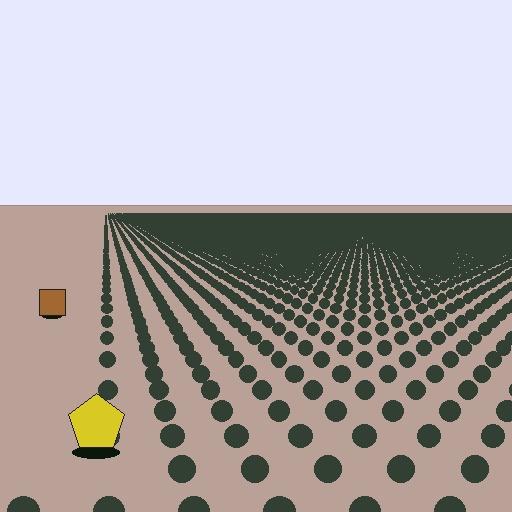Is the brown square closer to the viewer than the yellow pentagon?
No. The yellow pentagon is closer — you can tell from the texture gradient: the ground texture is coarser near it.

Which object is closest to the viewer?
The yellow pentagon is closest. The texture marks near it are larger and more spread out.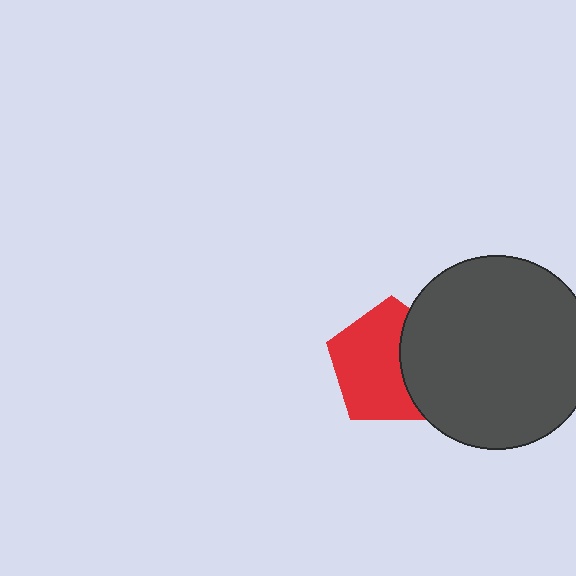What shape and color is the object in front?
The object in front is a dark gray circle.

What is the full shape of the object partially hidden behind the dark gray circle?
The partially hidden object is a red pentagon.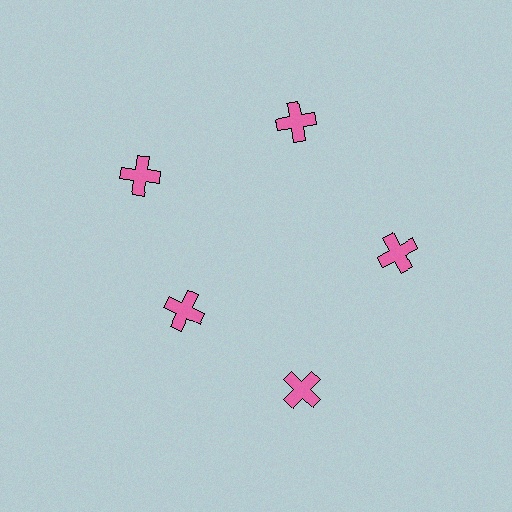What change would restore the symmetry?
The symmetry would be restored by moving it outward, back onto the ring so that all 5 crosses sit at equal angles and equal distance from the center.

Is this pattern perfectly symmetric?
No. The 5 pink crosses are arranged in a ring, but one element near the 8 o'clock position is pulled inward toward the center, breaking the 5-fold rotational symmetry.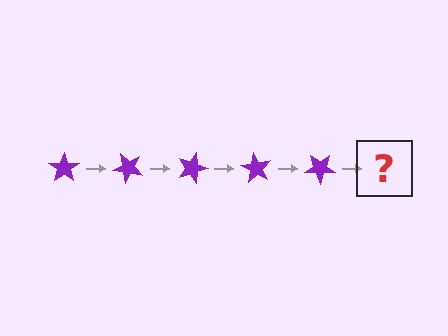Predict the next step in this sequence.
The next step is a purple star rotated 225 degrees.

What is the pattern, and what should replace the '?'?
The pattern is that the star rotates 45 degrees each step. The '?' should be a purple star rotated 225 degrees.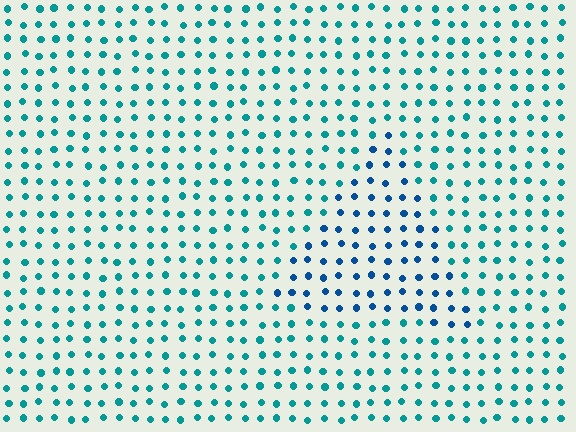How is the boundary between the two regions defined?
The boundary is defined purely by a slight shift in hue (about 32 degrees). Spacing, size, and orientation are identical on both sides.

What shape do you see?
I see a triangle.